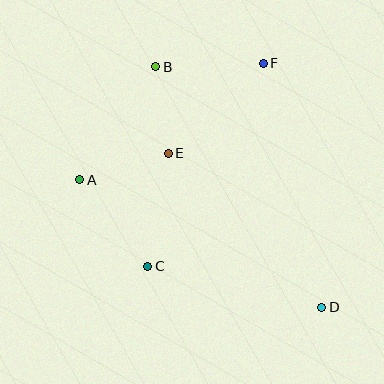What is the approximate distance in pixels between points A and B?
The distance between A and B is approximately 136 pixels.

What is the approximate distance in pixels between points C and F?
The distance between C and F is approximately 233 pixels.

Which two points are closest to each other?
Points B and E are closest to each other.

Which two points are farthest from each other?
Points B and D are farthest from each other.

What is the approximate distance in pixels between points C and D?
The distance between C and D is approximately 179 pixels.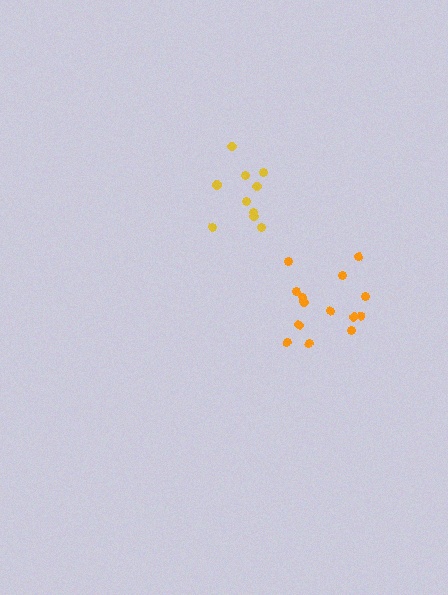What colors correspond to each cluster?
The clusters are colored: orange, yellow.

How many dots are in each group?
Group 1: 14 dots, Group 2: 10 dots (24 total).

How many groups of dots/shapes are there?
There are 2 groups.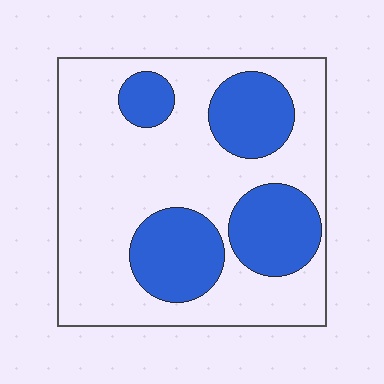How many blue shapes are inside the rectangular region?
4.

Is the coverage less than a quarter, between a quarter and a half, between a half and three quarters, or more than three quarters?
Between a quarter and a half.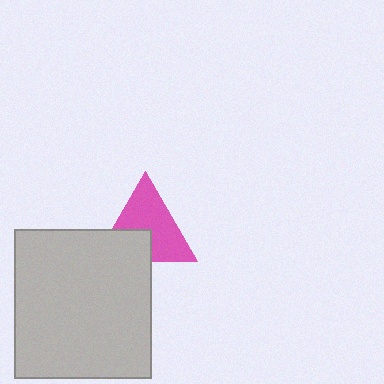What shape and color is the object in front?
The object in front is a light gray rectangle.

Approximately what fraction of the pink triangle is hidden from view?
Roughly 33% of the pink triangle is hidden behind the light gray rectangle.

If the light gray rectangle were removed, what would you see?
You would see the complete pink triangle.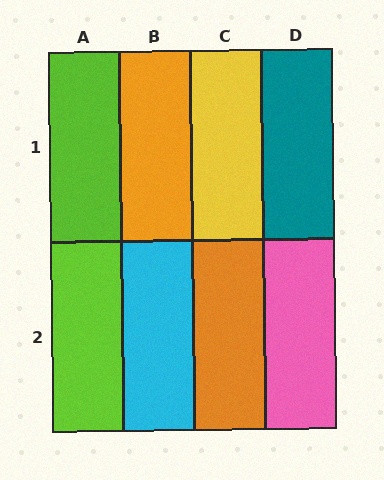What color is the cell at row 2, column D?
Pink.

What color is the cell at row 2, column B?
Cyan.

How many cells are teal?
1 cell is teal.